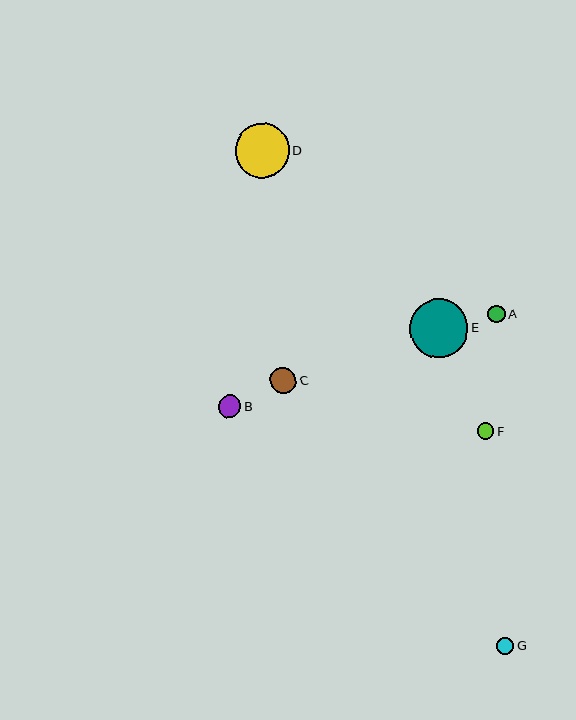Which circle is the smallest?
Circle F is the smallest with a size of approximately 17 pixels.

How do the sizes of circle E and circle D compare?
Circle E and circle D are approximately the same size.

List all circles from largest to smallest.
From largest to smallest: E, D, C, B, A, G, F.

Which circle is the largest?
Circle E is the largest with a size of approximately 58 pixels.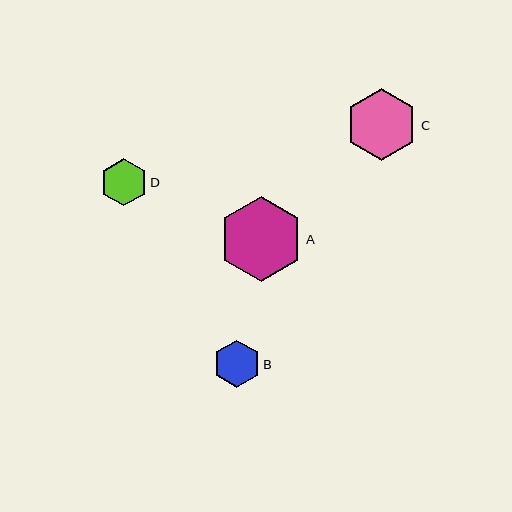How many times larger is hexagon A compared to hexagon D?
Hexagon A is approximately 1.8 times the size of hexagon D.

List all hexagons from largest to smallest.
From largest to smallest: A, C, D, B.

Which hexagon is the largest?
Hexagon A is the largest with a size of approximately 85 pixels.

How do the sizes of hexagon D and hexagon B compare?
Hexagon D and hexagon B are approximately the same size.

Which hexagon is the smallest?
Hexagon B is the smallest with a size of approximately 47 pixels.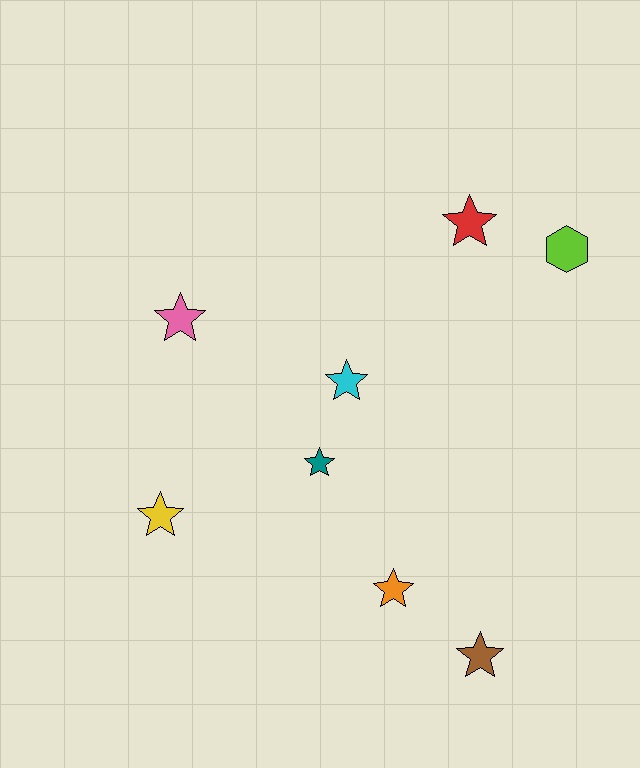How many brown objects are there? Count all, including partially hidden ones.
There is 1 brown object.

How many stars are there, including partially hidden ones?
There are 7 stars.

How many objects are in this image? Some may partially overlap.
There are 8 objects.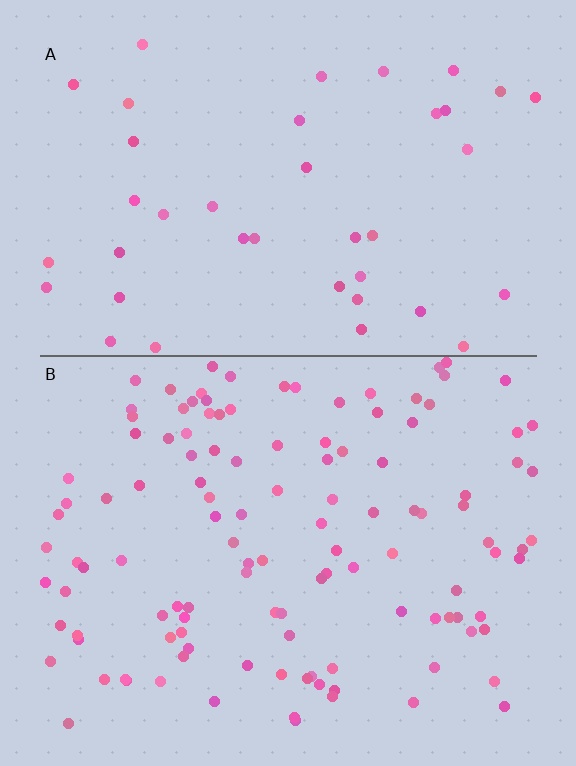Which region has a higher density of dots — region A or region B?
B (the bottom).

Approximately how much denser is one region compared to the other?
Approximately 3.0× — region B over region A.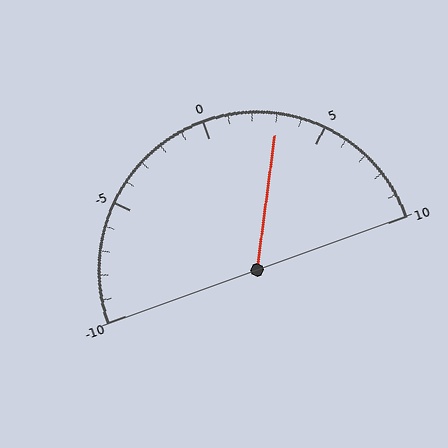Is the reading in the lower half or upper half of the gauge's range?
The reading is in the upper half of the range (-10 to 10).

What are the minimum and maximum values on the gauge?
The gauge ranges from -10 to 10.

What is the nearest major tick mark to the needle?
The nearest major tick mark is 5.